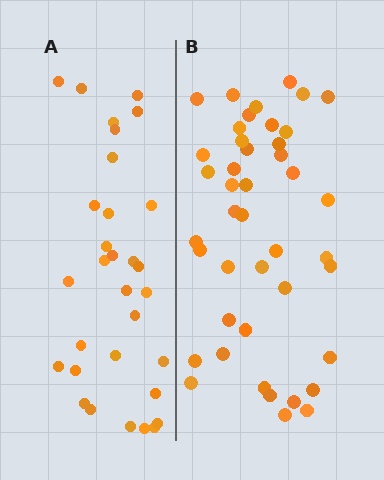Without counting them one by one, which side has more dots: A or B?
Region B (the right region) has more dots.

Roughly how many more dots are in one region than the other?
Region B has roughly 12 or so more dots than region A.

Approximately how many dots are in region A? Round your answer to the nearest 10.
About 30 dots. (The exact count is 31, which rounds to 30.)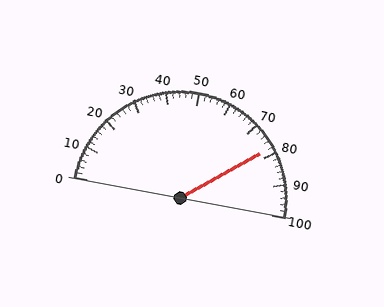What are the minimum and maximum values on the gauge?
The gauge ranges from 0 to 100.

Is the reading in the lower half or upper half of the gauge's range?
The reading is in the upper half of the range (0 to 100).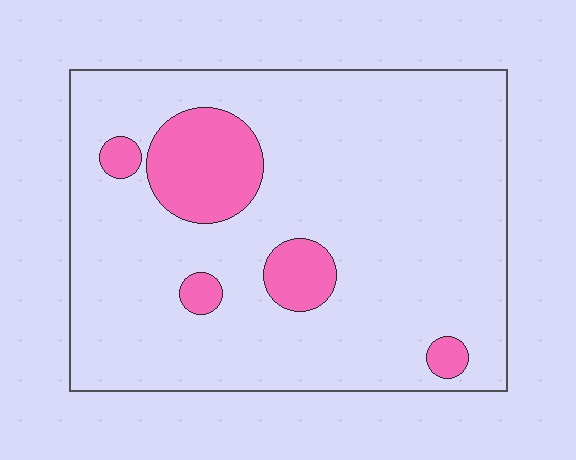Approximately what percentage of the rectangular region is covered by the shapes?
Approximately 15%.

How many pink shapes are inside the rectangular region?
5.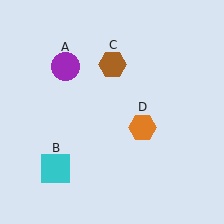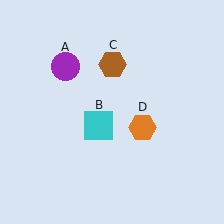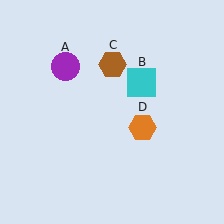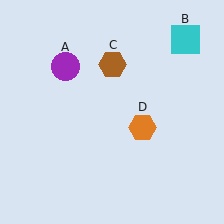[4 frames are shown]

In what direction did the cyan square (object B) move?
The cyan square (object B) moved up and to the right.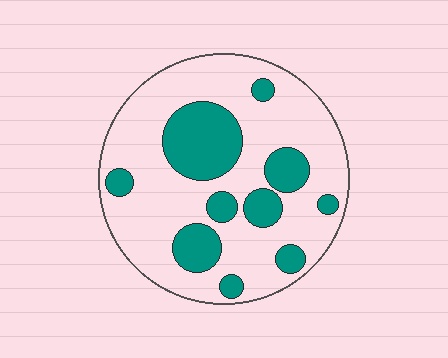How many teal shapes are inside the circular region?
10.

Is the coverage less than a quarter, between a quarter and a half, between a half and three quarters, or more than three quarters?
Between a quarter and a half.